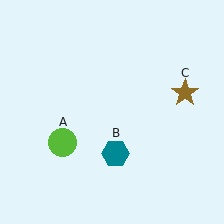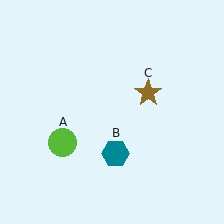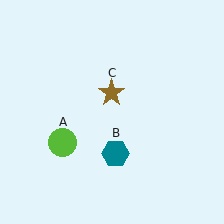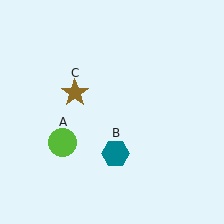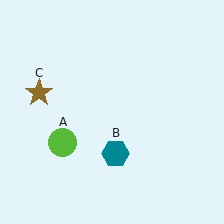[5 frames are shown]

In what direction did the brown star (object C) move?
The brown star (object C) moved left.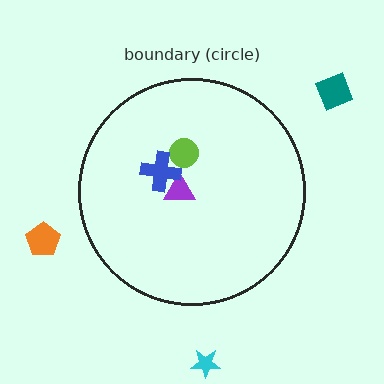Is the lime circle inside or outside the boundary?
Inside.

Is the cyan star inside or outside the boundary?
Outside.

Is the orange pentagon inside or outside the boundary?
Outside.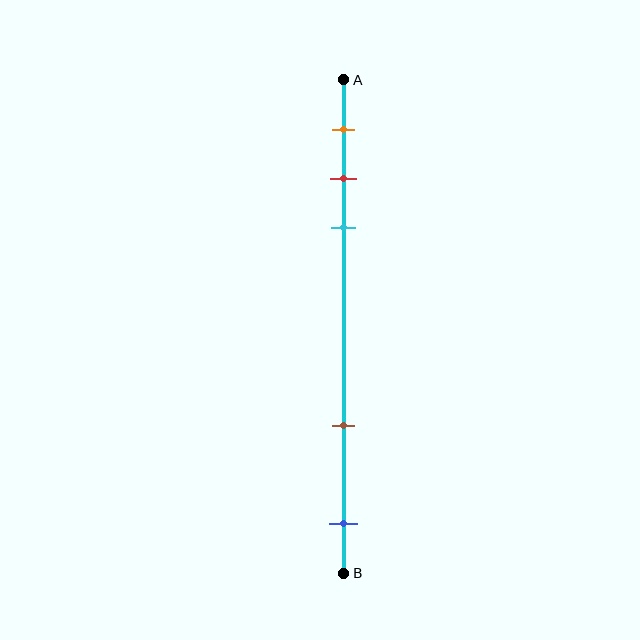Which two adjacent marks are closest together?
The red and cyan marks are the closest adjacent pair.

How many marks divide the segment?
There are 5 marks dividing the segment.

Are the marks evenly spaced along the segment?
No, the marks are not evenly spaced.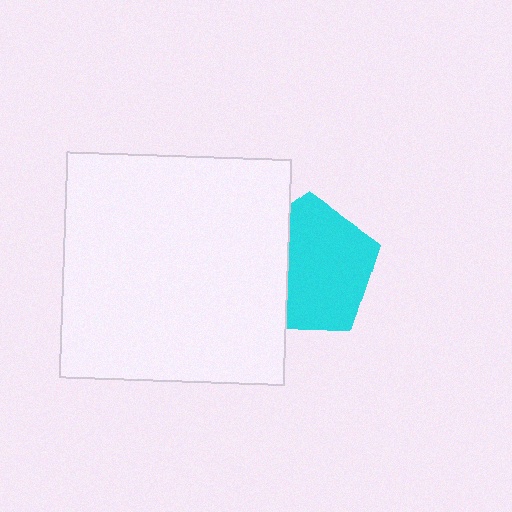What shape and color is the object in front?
The object in front is a white square.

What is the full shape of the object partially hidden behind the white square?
The partially hidden object is a cyan pentagon.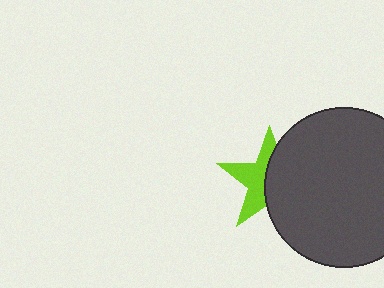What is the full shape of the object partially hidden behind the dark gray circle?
The partially hidden object is a lime star.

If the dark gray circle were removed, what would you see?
You would see the complete lime star.